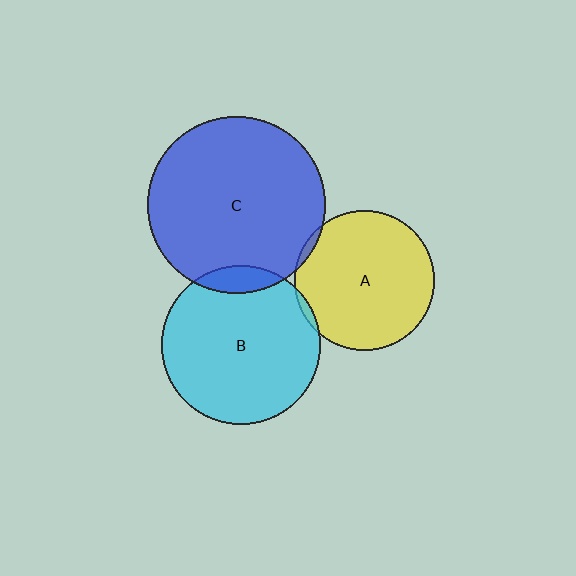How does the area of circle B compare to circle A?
Approximately 1.3 times.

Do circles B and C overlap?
Yes.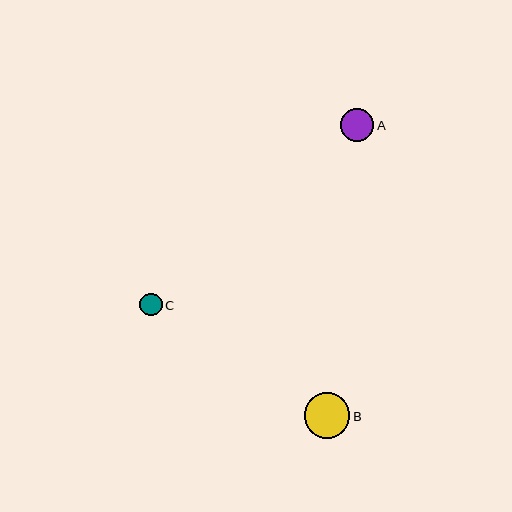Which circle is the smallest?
Circle C is the smallest with a size of approximately 23 pixels.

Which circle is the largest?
Circle B is the largest with a size of approximately 45 pixels.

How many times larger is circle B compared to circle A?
Circle B is approximately 1.4 times the size of circle A.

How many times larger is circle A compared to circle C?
Circle A is approximately 1.5 times the size of circle C.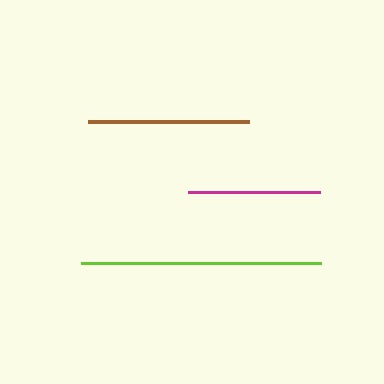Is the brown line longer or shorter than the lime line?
The lime line is longer than the brown line.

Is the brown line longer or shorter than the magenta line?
The brown line is longer than the magenta line.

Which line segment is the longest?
The lime line is the longest at approximately 240 pixels.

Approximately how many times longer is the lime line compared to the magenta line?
The lime line is approximately 1.8 times the length of the magenta line.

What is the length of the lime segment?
The lime segment is approximately 240 pixels long.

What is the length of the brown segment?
The brown segment is approximately 161 pixels long.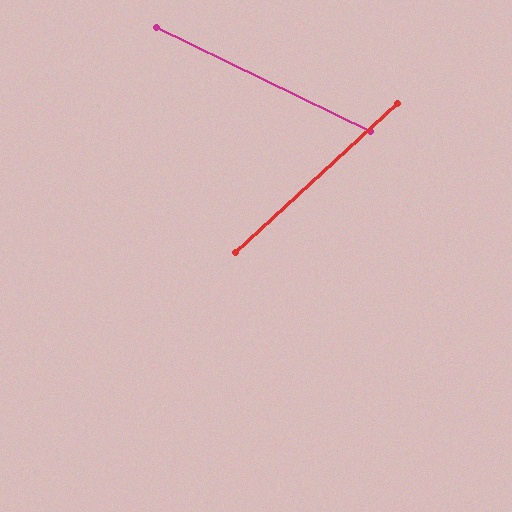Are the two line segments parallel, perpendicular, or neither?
Neither parallel nor perpendicular — they differ by about 69°.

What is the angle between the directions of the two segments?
Approximately 69 degrees.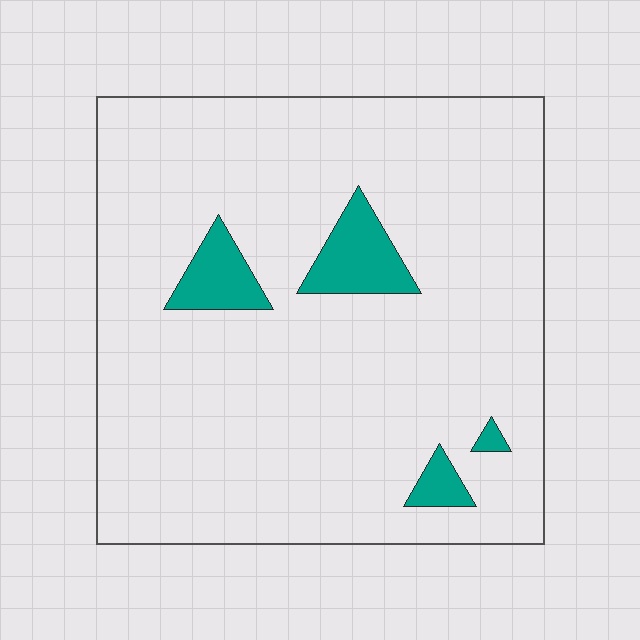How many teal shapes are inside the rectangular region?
4.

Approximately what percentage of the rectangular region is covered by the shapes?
Approximately 10%.